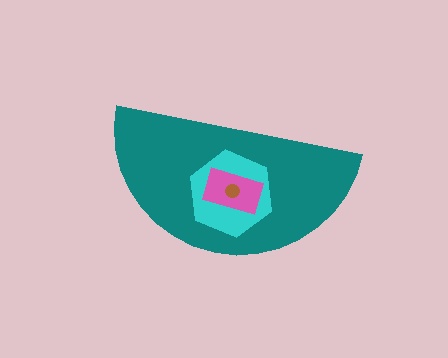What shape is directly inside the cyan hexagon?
The pink rectangle.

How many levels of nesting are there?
4.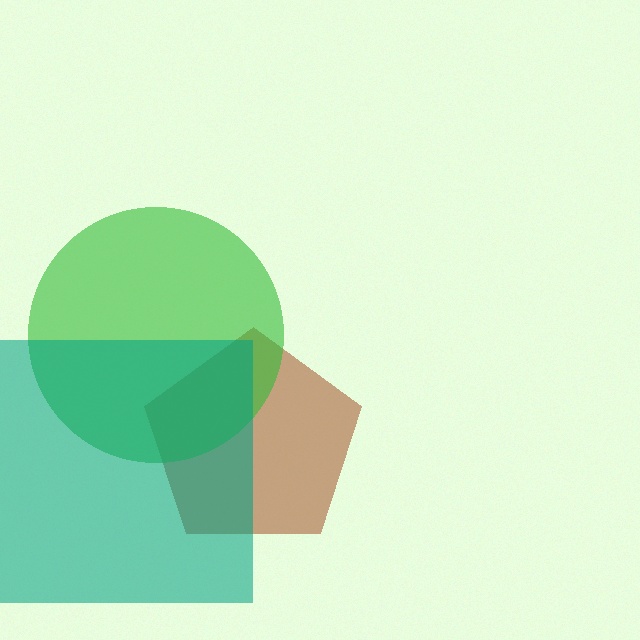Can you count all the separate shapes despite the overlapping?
Yes, there are 3 separate shapes.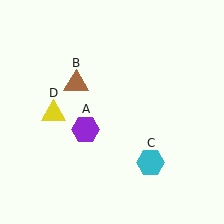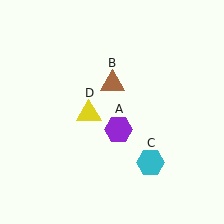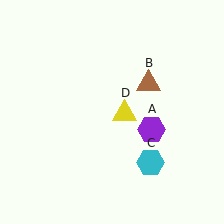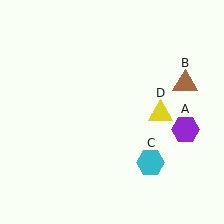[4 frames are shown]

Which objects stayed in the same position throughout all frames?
Cyan hexagon (object C) remained stationary.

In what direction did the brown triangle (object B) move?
The brown triangle (object B) moved right.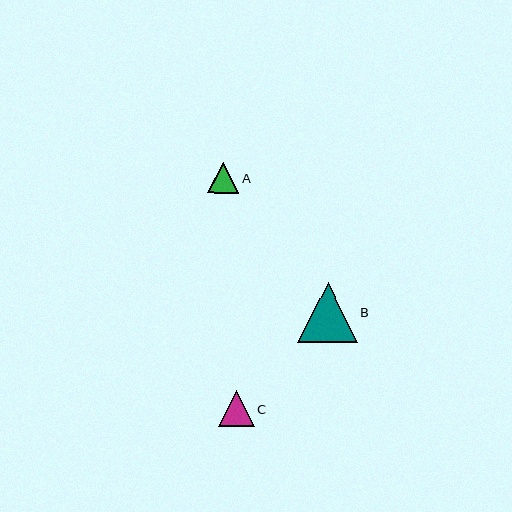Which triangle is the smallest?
Triangle A is the smallest with a size of approximately 31 pixels.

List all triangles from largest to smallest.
From largest to smallest: B, C, A.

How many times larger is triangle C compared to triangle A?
Triangle C is approximately 1.1 times the size of triangle A.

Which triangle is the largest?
Triangle B is the largest with a size of approximately 60 pixels.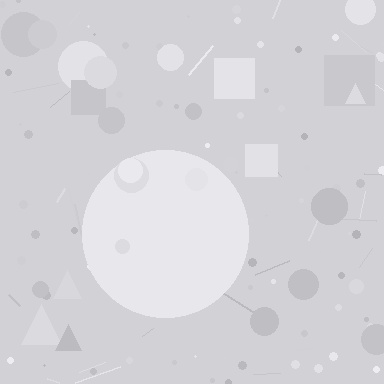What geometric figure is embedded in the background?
A circle is embedded in the background.